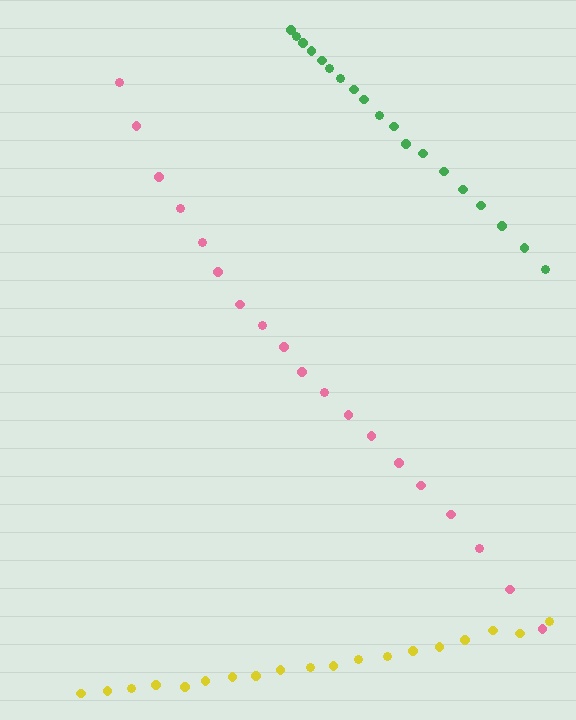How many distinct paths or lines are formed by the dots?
There are 3 distinct paths.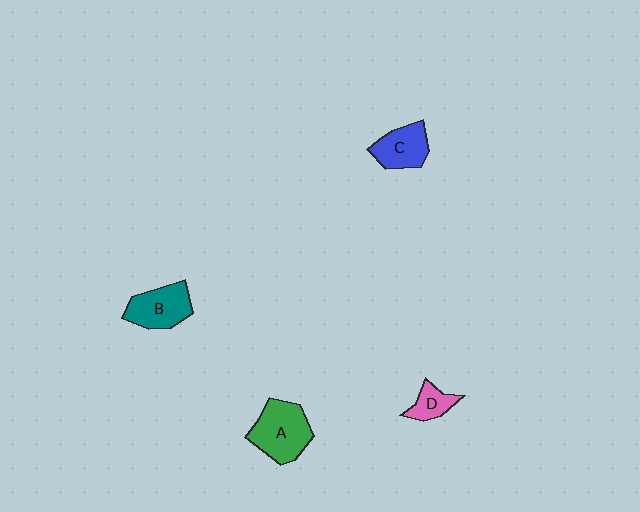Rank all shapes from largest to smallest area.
From largest to smallest: A (green), B (teal), C (blue), D (pink).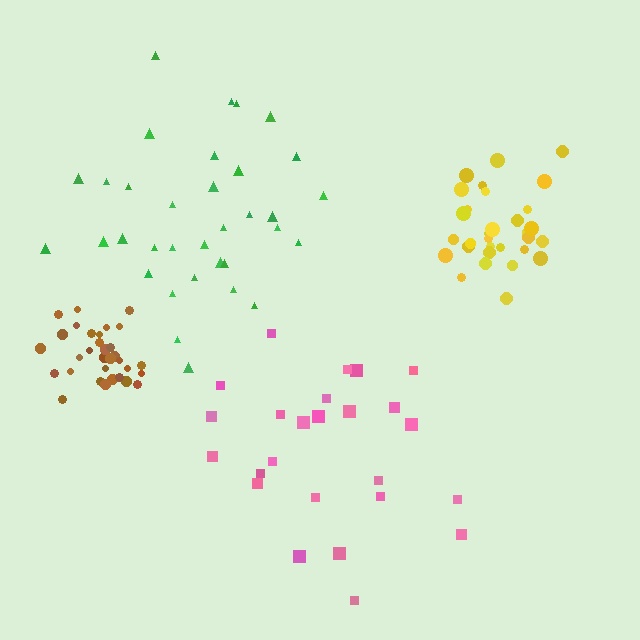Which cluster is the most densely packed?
Brown.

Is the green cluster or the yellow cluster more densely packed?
Yellow.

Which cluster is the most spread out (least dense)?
Pink.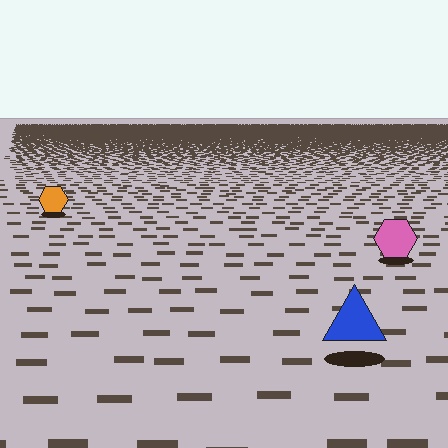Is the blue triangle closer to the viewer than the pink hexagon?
Yes. The blue triangle is closer — you can tell from the texture gradient: the ground texture is coarser near it.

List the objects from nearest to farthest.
From nearest to farthest: the blue triangle, the pink hexagon, the orange hexagon.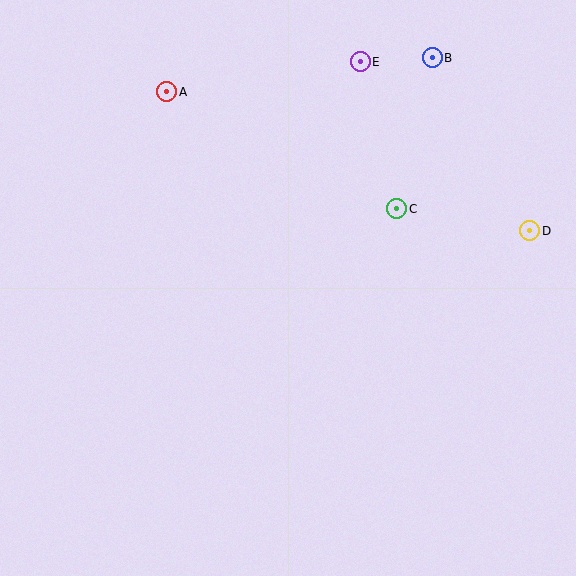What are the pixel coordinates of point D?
Point D is at (530, 231).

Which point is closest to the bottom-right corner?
Point D is closest to the bottom-right corner.